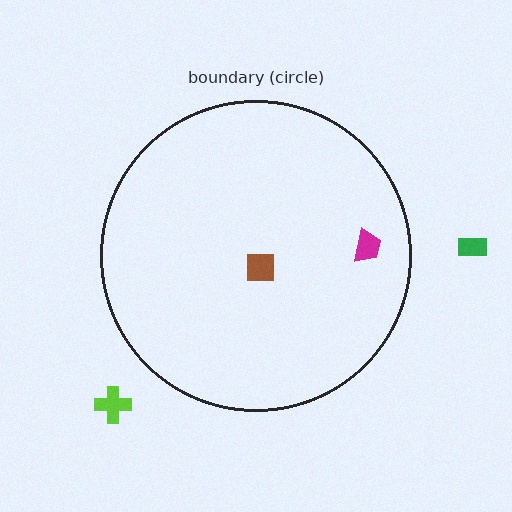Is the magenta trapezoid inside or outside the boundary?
Inside.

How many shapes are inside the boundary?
2 inside, 2 outside.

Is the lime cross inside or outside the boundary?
Outside.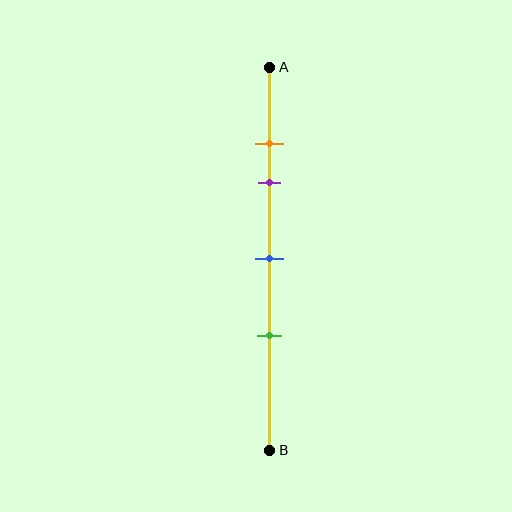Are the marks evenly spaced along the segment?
No, the marks are not evenly spaced.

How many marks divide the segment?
There are 4 marks dividing the segment.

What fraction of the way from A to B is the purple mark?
The purple mark is approximately 30% (0.3) of the way from A to B.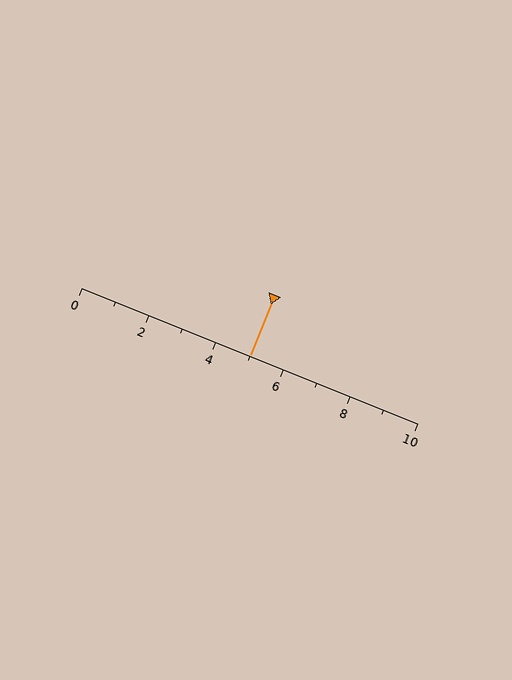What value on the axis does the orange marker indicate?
The marker indicates approximately 5.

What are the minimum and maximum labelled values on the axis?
The axis runs from 0 to 10.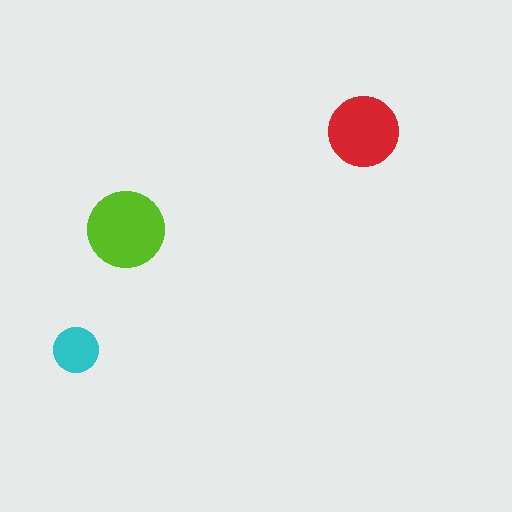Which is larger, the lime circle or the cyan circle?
The lime one.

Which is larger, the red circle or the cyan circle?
The red one.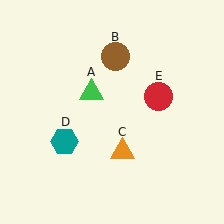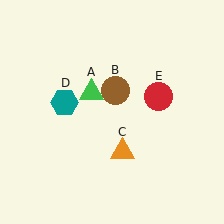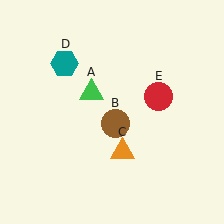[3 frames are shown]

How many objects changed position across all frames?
2 objects changed position: brown circle (object B), teal hexagon (object D).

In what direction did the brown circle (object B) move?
The brown circle (object B) moved down.